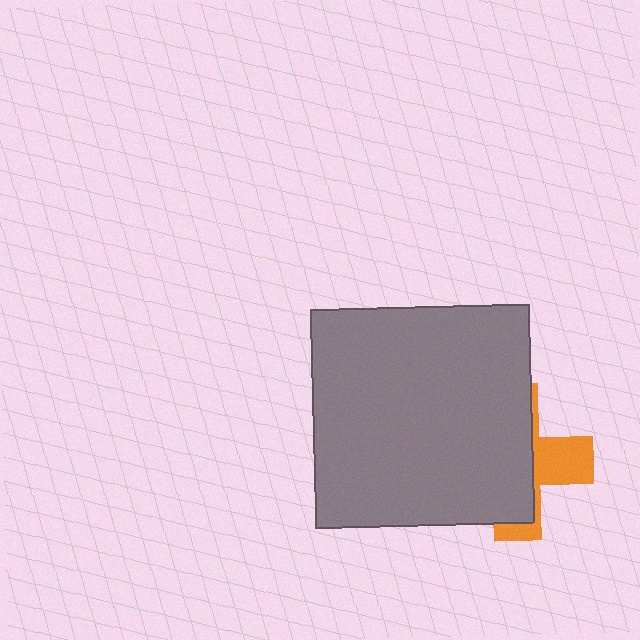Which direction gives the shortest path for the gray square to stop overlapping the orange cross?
Moving left gives the shortest separation.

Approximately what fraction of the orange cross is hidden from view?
Roughly 67% of the orange cross is hidden behind the gray square.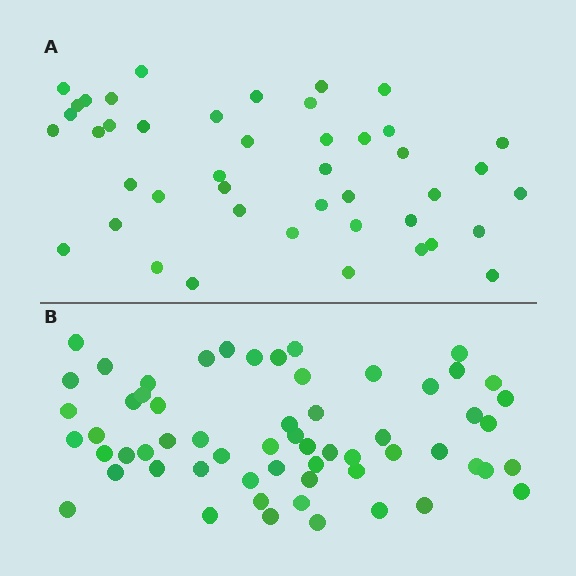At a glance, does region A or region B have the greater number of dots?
Region B (the bottom region) has more dots.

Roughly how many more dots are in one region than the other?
Region B has approximately 15 more dots than region A.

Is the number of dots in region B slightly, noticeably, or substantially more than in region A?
Region B has noticeably more, but not dramatically so. The ratio is roughly 1.4 to 1.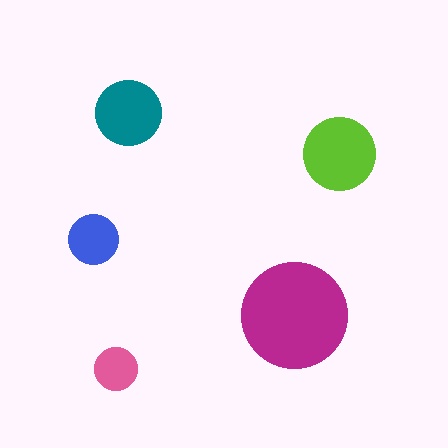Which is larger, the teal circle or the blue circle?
The teal one.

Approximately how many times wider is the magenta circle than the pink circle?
About 2.5 times wider.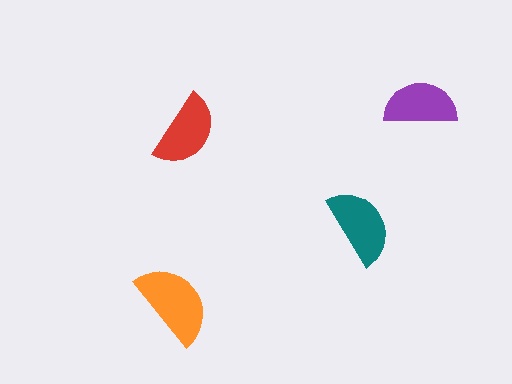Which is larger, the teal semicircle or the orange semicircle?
The orange one.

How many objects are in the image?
There are 4 objects in the image.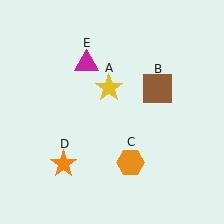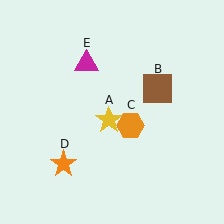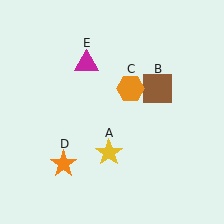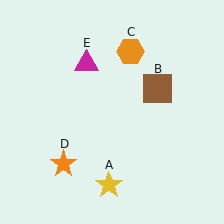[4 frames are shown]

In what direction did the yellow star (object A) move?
The yellow star (object A) moved down.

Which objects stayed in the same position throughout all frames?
Brown square (object B) and orange star (object D) and magenta triangle (object E) remained stationary.